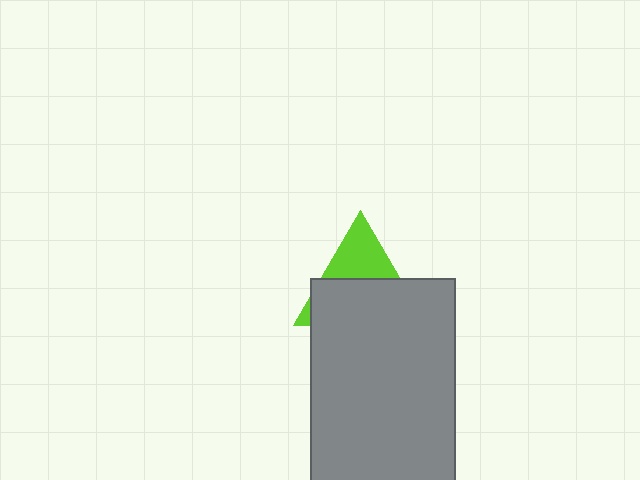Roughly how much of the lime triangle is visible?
A small part of it is visible (roughly 37%).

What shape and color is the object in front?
The object in front is a gray rectangle.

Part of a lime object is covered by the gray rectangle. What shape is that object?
It is a triangle.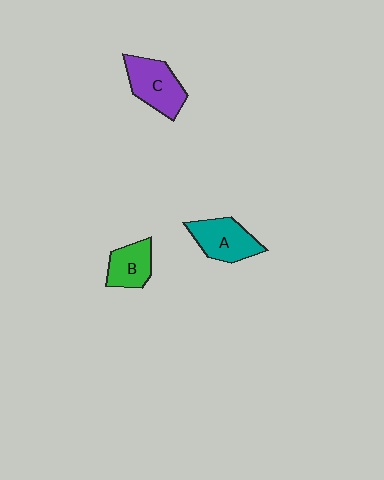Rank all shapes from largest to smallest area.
From largest to smallest: C (purple), A (teal), B (green).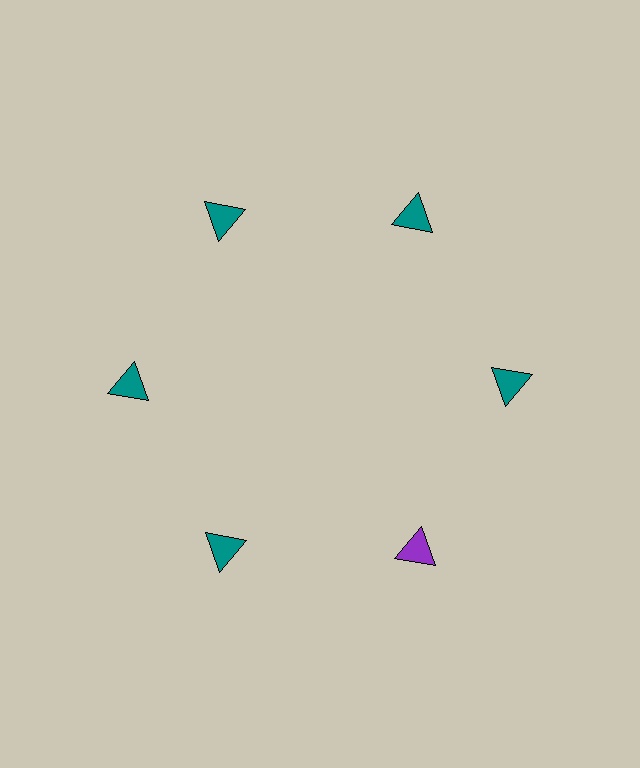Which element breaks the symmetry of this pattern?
The purple triangle at roughly the 5 o'clock position breaks the symmetry. All other shapes are teal triangles.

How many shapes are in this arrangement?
There are 6 shapes arranged in a ring pattern.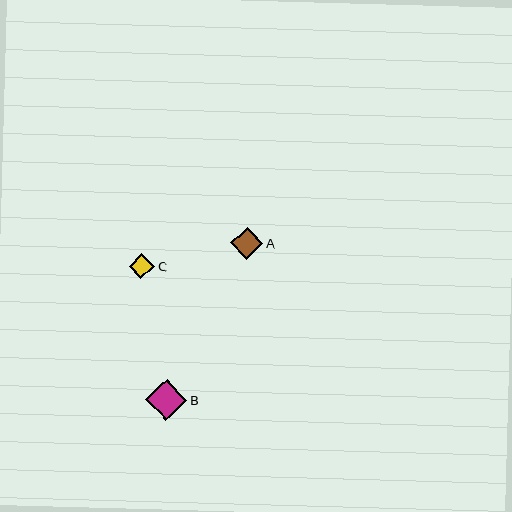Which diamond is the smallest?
Diamond C is the smallest with a size of approximately 25 pixels.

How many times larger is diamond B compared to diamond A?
Diamond B is approximately 1.3 times the size of diamond A.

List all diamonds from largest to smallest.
From largest to smallest: B, A, C.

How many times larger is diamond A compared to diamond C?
Diamond A is approximately 1.3 times the size of diamond C.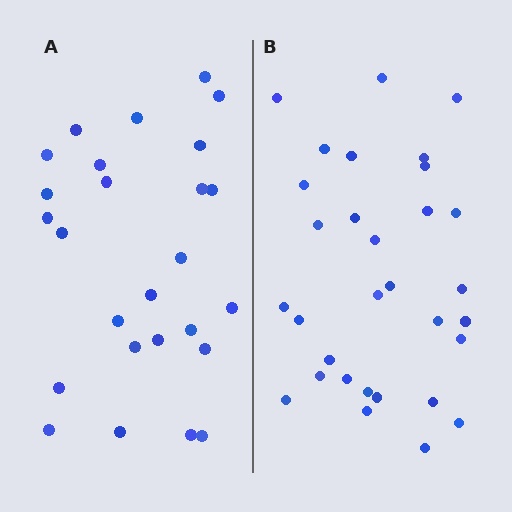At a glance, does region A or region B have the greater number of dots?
Region B (the right region) has more dots.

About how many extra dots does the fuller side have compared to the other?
Region B has about 5 more dots than region A.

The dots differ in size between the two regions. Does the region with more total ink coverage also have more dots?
No. Region A has more total ink coverage because its dots are larger, but region B actually contains more individual dots. Total area can be misleading — the number of items is what matters here.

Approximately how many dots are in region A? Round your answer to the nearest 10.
About 30 dots. (The exact count is 26, which rounds to 30.)